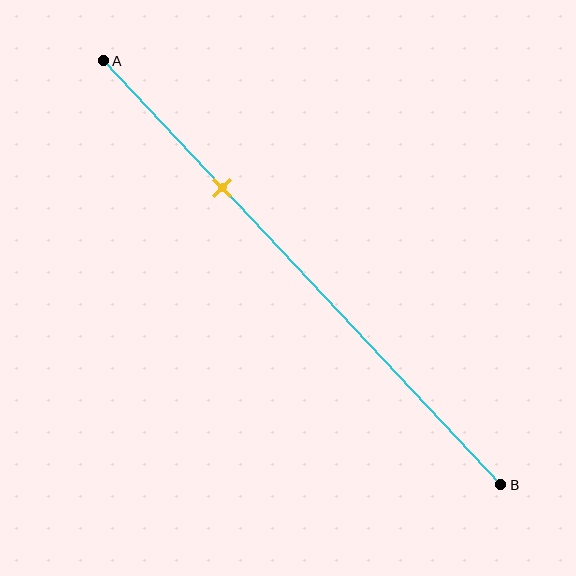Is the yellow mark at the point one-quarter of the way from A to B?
No, the mark is at about 30% from A, not at the 25% one-quarter point.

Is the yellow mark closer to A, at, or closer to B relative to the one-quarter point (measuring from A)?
The yellow mark is closer to point B than the one-quarter point of segment AB.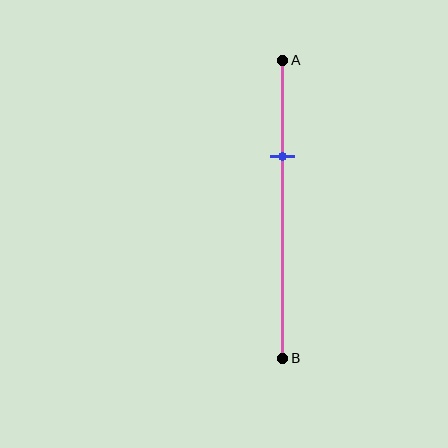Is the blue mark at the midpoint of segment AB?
No, the mark is at about 30% from A, not at the 50% midpoint.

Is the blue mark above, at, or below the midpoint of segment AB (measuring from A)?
The blue mark is above the midpoint of segment AB.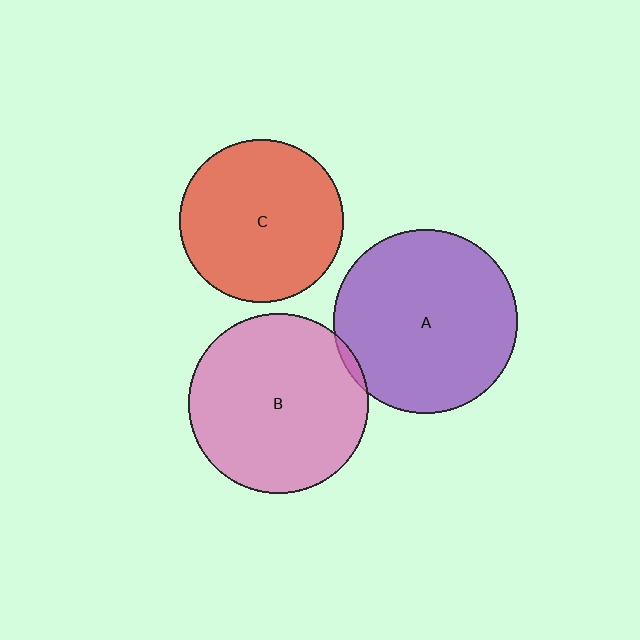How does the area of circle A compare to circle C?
Approximately 1.3 times.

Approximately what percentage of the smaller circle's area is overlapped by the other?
Approximately 5%.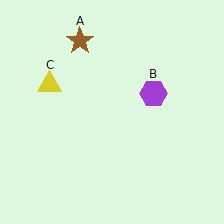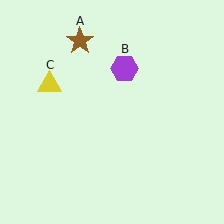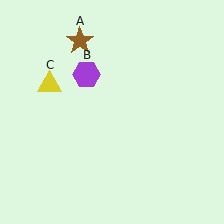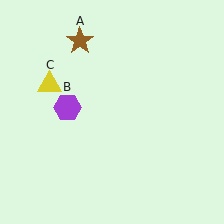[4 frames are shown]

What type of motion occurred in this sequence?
The purple hexagon (object B) rotated counterclockwise around the center of the scene.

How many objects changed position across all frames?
1 object changed position: purple hexagon (object B).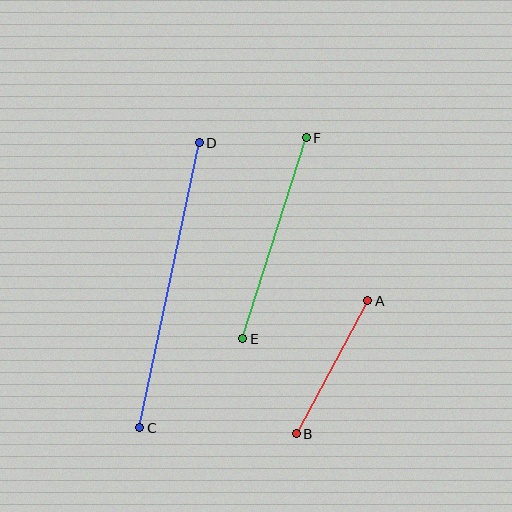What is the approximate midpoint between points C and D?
The midpoint is at approximately (169, 285) pixels.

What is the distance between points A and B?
The distance is approximately 151 pixels.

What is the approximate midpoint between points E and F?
The midpoint is at approximately (275, 238) pixels.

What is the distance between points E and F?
The distance is approximately 211 pixels.